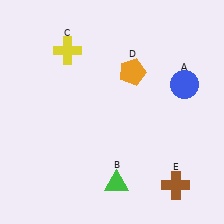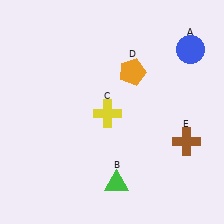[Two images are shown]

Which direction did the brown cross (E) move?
The brown cross (E) moved up.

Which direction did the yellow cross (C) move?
The yellow cross (C) moved down.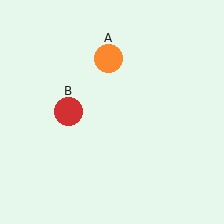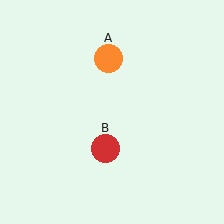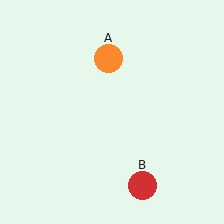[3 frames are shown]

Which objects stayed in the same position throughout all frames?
Orange circle (object A) remained stationary.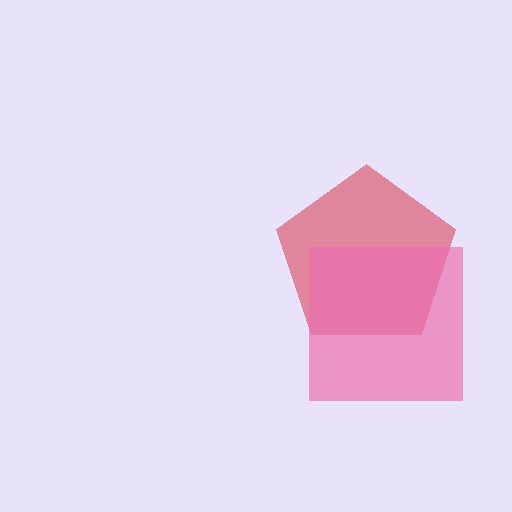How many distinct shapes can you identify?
There are 2 distinct shapes: a red pentagon, a pink square.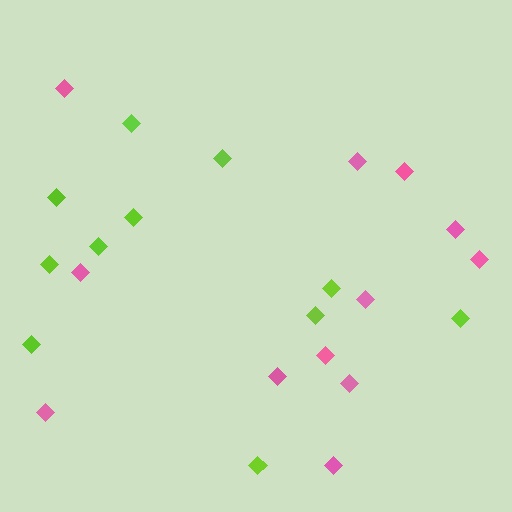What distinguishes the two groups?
There are 2 groups: one group of pink diamonds (12) and one group of lime diamonds (11).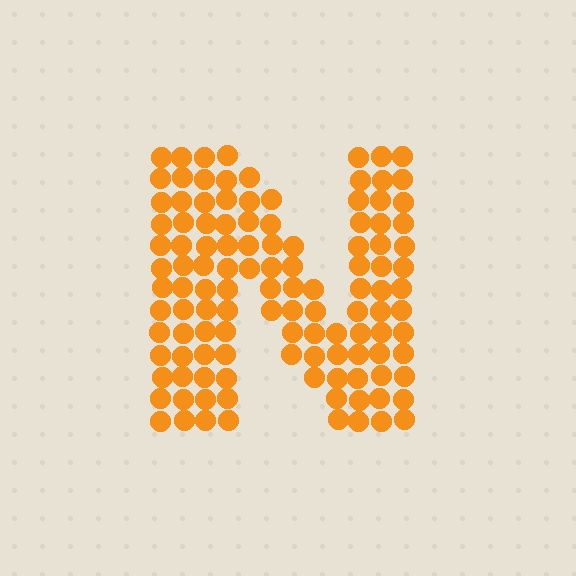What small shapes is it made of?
It is made of small circles.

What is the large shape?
The large shape is the letter N.